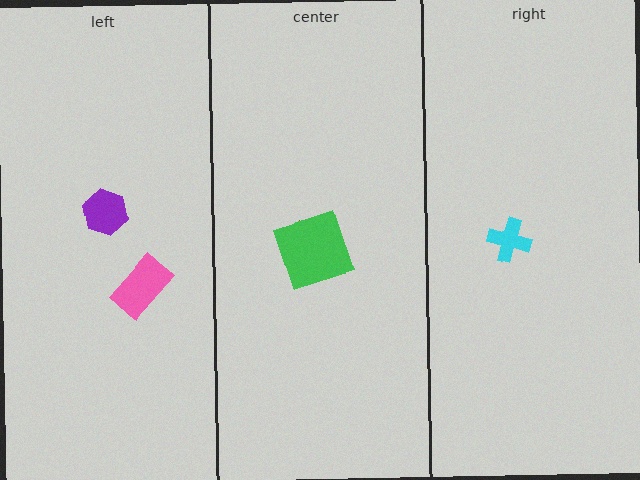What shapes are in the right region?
The cyan cross.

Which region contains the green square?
The center region.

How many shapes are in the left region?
2.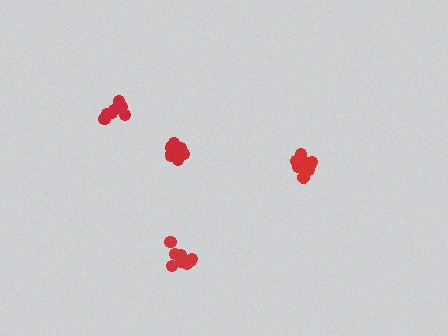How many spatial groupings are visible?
There are 4 spatial groupings.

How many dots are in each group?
Group 1: 8 dots, Group 2: 8 dots, Group 3: 9 dots, Group 4: 12 dots (37 total).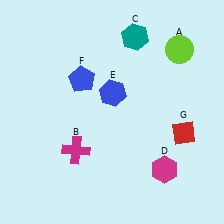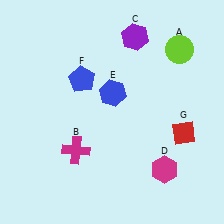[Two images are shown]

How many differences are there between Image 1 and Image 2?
There is 1 difference between the two images.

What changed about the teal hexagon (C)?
In Image 1, C is teal. In Image 2, it changed to purple.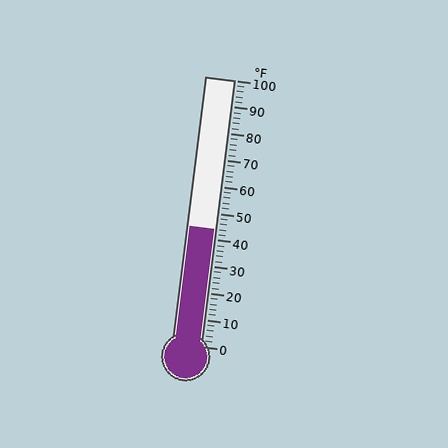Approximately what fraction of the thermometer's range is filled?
The thermometer is filled to approximately 45% of its range.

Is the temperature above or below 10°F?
The temperature is above 10°F.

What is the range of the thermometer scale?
The thermometer scale ranges from 0°F to 100°F.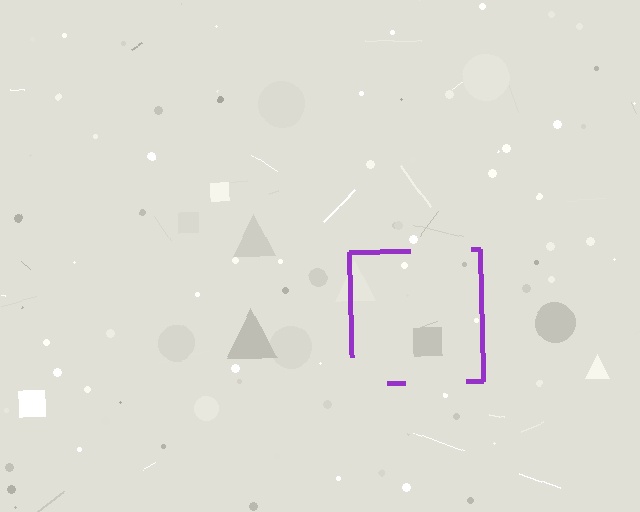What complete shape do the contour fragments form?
The contour fragments form a square.